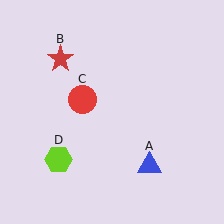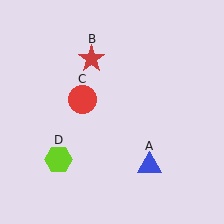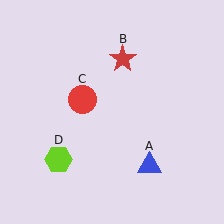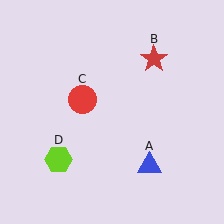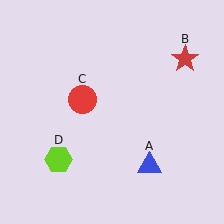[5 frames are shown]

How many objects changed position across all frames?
1 object changed position: red star (object B).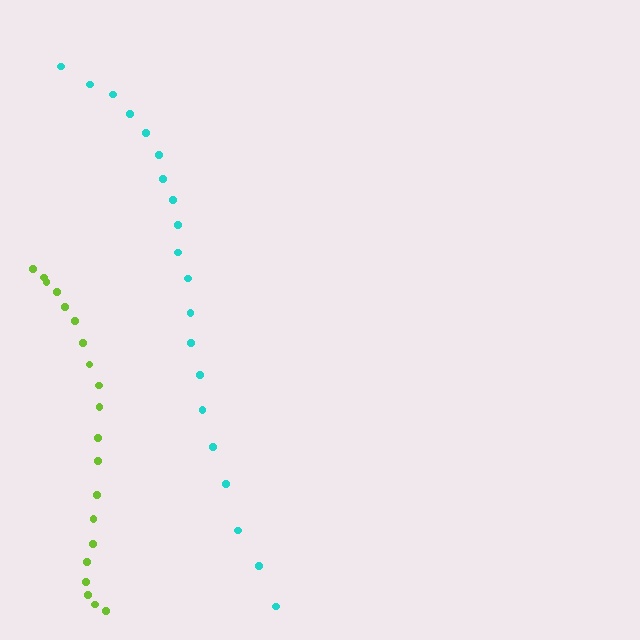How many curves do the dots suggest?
There are 2 distinct paths.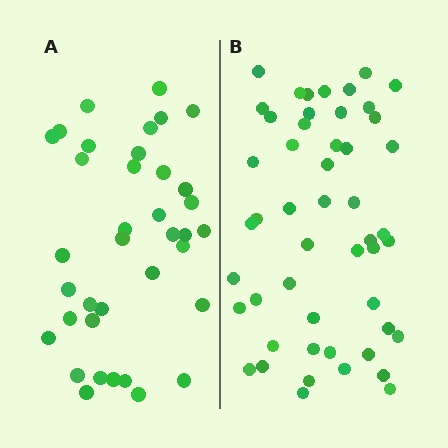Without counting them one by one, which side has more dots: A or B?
Region B (the right region) has more dots.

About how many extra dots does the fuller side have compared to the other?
Region B has approximately 15 more dots than region A.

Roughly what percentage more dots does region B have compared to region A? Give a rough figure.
About 35% more.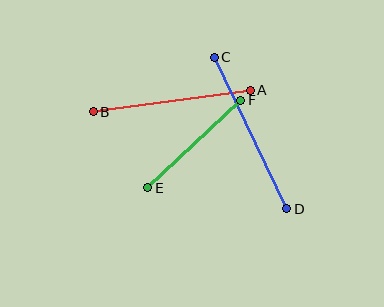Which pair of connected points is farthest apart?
Points C and D are farthest apart.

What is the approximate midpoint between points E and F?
The midpoint is at approximately (194, 144) pixels.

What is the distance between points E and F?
The distance is approximately 128 pixels.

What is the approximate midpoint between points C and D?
The midpoint is at approximately (250, 133) pixels.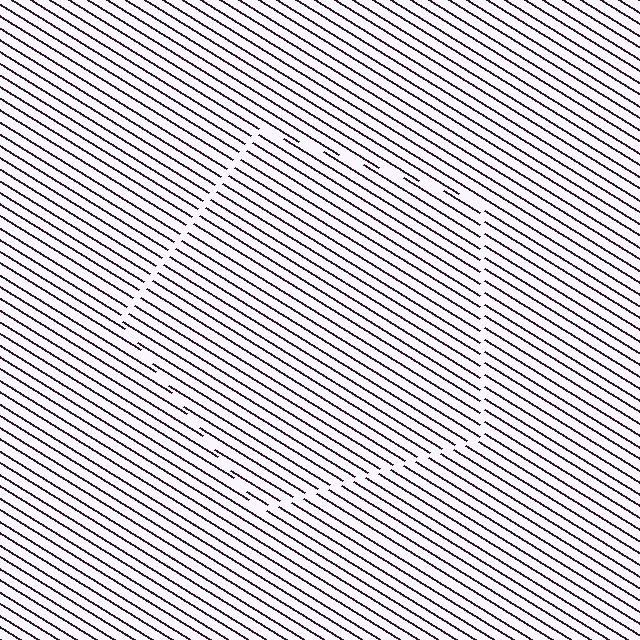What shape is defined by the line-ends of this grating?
An illusory pentagon. The interior of the shape contains the same grating, shifted by half a period — the contour is defined by the phase discontinuity where line-ends from the inner and outer gratings abut.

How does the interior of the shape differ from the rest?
The interior of the shape contains the same grating, shifted by half a period — the contour is defined by the phase discontinuity where line-ends from the inner and outer gratings abut.